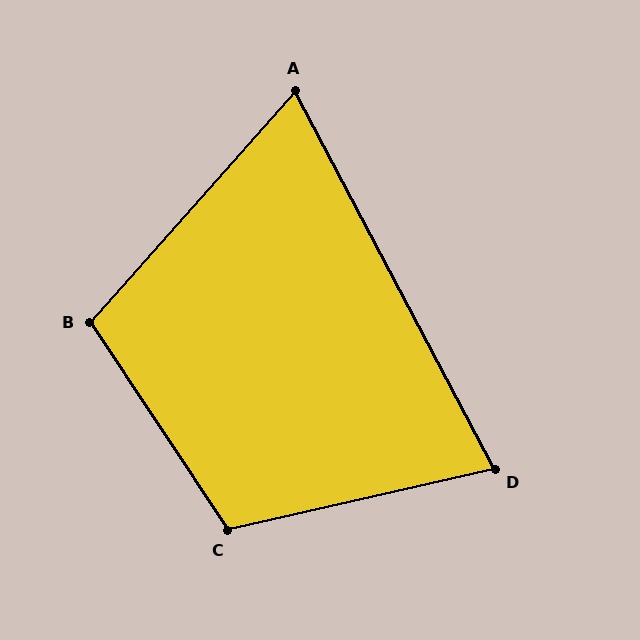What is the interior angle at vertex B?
Approximately 105 degrees (obtuse).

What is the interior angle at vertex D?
Approximately 75 degrees (acute).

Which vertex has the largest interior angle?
C, at approximately 111 degrees.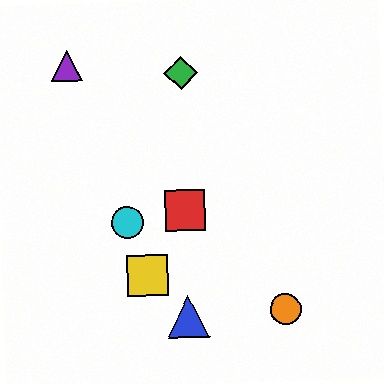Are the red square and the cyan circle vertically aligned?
No, the red square is at x≈185 and the cyan circle is at x≈128.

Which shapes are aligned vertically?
The red square, the blue triangle, the green diamond are aligned vertically.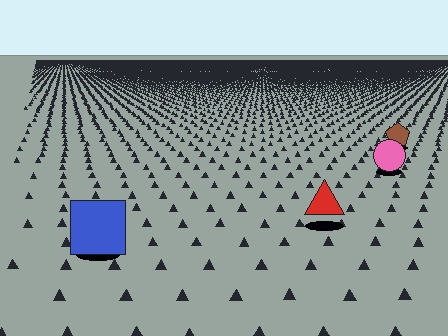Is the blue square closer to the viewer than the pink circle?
Yes. The blue square is closer — you can tell from the texture gradient: the ground texture is coarser near it.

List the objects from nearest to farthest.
From nearest to farthest: the blue square, the red triangle, the pink circle, the brown pentagon.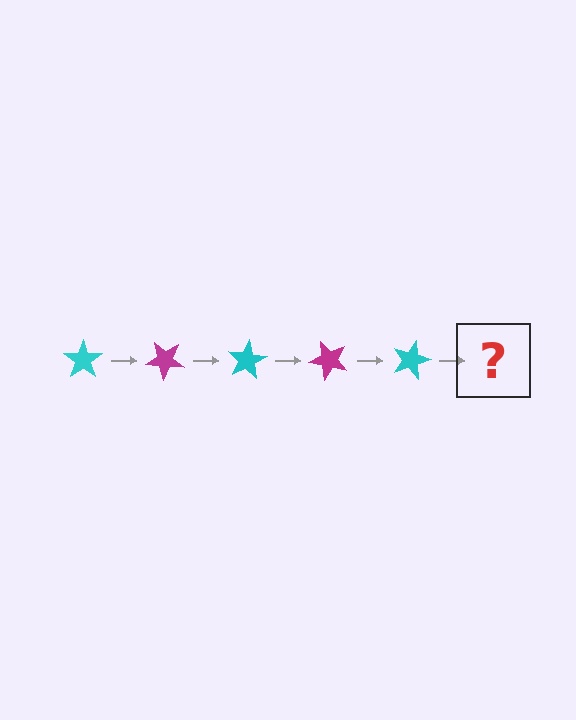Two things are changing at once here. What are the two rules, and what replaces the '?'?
The two rules are that it rotates 40 degrees each step and the color cycles through cyan and magenta. The '?' should be a magenta star, rotated 200 degrees from the start.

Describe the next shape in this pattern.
It should be a magenta star, rotated 200 degrees from the start.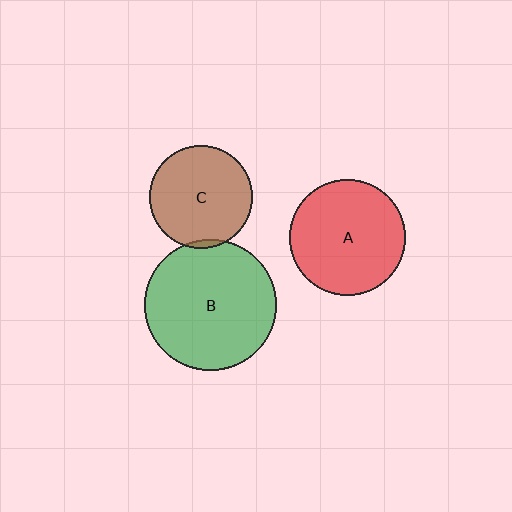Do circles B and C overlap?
Yes.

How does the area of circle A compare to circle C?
Approximately 1.3 times.